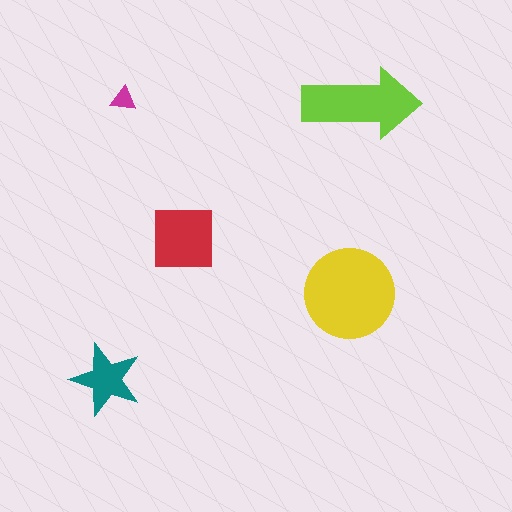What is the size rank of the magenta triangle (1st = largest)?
5th.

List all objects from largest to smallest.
The yellow circle, the lime arrow, the red square, the teal star, the magenta triangle.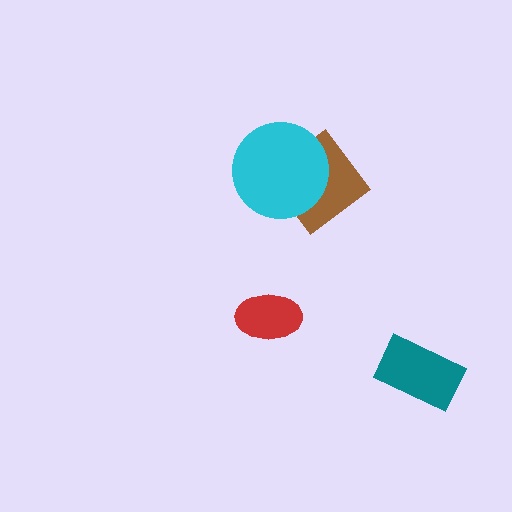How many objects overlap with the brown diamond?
1 object overlaps with the brown diamond.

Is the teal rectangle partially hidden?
No, no other shape covers it.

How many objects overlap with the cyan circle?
1 object overlaps with the cyan circle.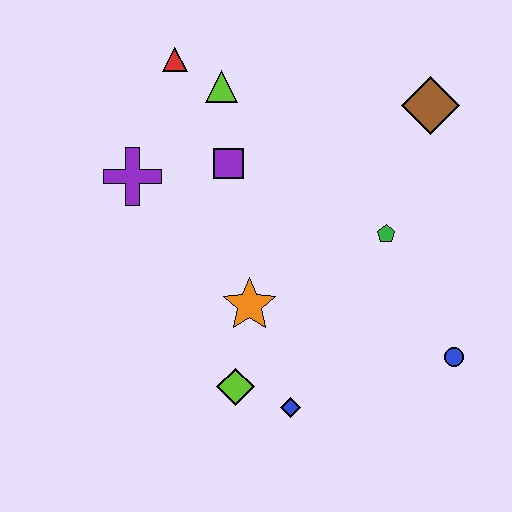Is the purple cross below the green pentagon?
No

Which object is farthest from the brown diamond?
The lime diamond is farthest from the brown diamond.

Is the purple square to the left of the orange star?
Yes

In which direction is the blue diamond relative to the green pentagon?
The blue diamond is below the green pentagon.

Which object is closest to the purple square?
The lime triangle is closest to the purple square.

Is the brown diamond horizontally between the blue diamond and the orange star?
No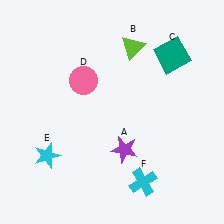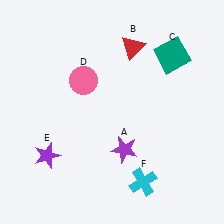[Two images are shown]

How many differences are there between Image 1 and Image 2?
There are 2 differences between the two images.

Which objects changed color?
B changed from lime to red. E changed from cyan to purple.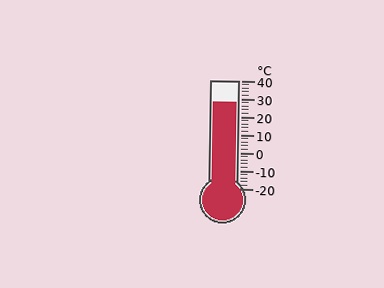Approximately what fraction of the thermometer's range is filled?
The thermometer is filled to approximately 80% of its range.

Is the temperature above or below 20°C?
The temperature is above 20°C.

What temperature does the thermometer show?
The thermometer shows approximately 28°C.